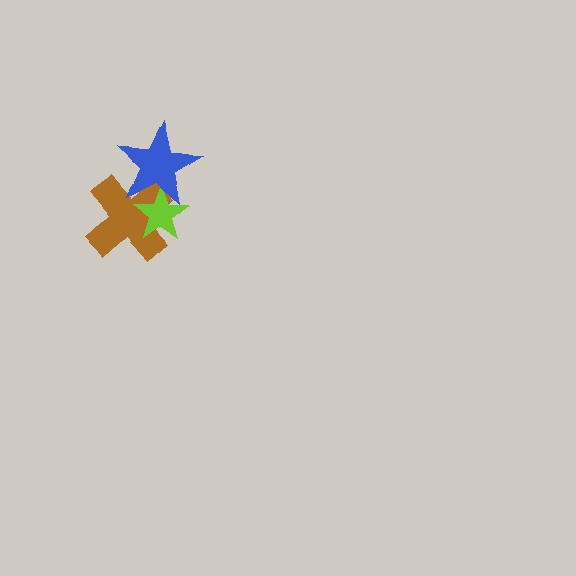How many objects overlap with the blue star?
2 objects overlap with the blue star.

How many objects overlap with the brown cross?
2 objects overlap with the brown cross.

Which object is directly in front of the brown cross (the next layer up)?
The lime star is directly in front of the brown cross.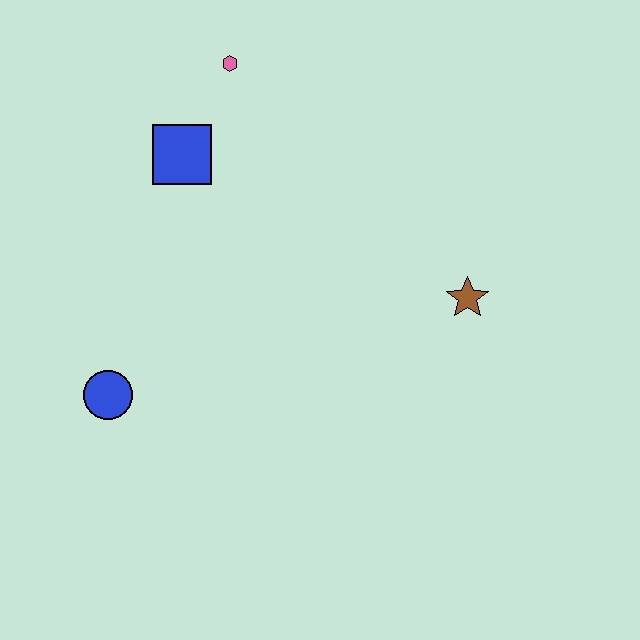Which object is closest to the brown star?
The blue square is closest to the brown star.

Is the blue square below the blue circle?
No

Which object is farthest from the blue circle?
The brown star is farthest from the blue circle.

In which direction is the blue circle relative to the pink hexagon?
The blue circle is below the pink hexagon.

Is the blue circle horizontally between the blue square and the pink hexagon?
No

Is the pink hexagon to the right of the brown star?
No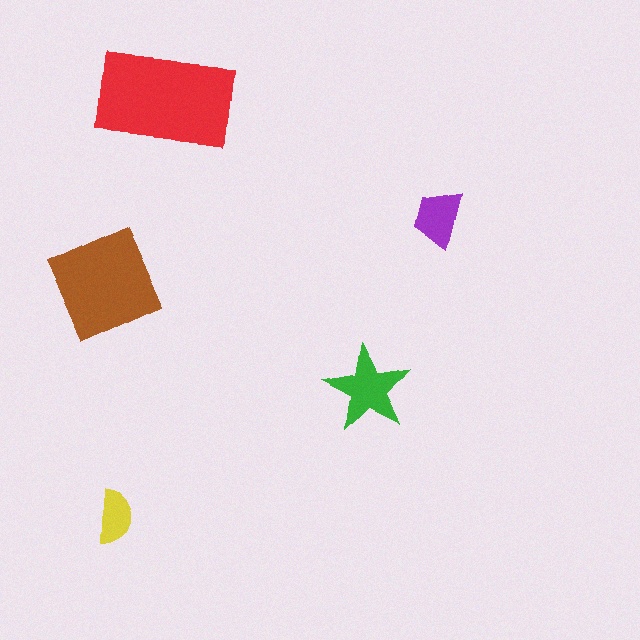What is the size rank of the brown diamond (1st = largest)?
2nd.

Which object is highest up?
The red rectangle is topmost.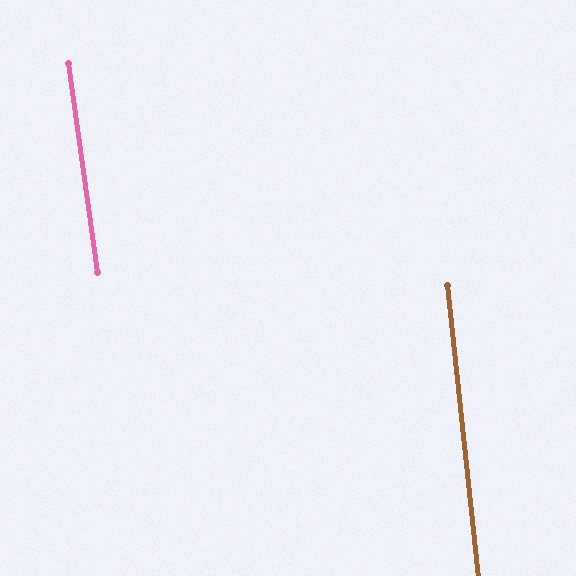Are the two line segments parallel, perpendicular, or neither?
Parallel — their directions differ by only 1.6°.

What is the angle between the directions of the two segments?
Approximately 2 degrees.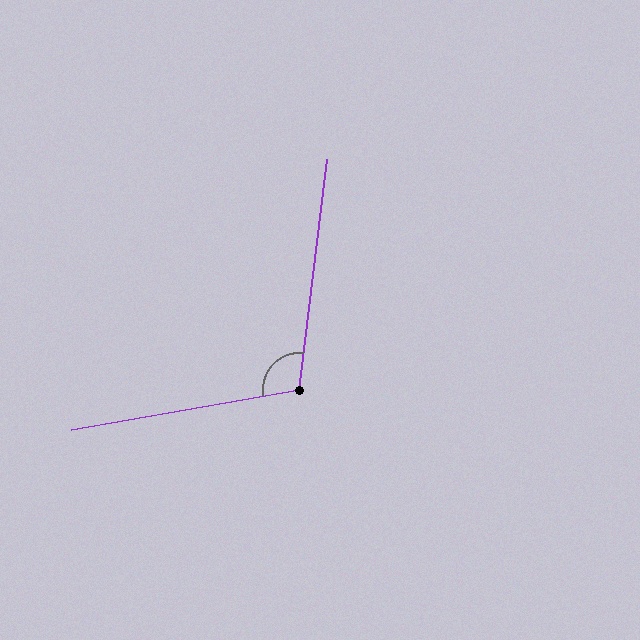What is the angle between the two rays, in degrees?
Approximately 107 degrees.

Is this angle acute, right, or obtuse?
It is obtuse.